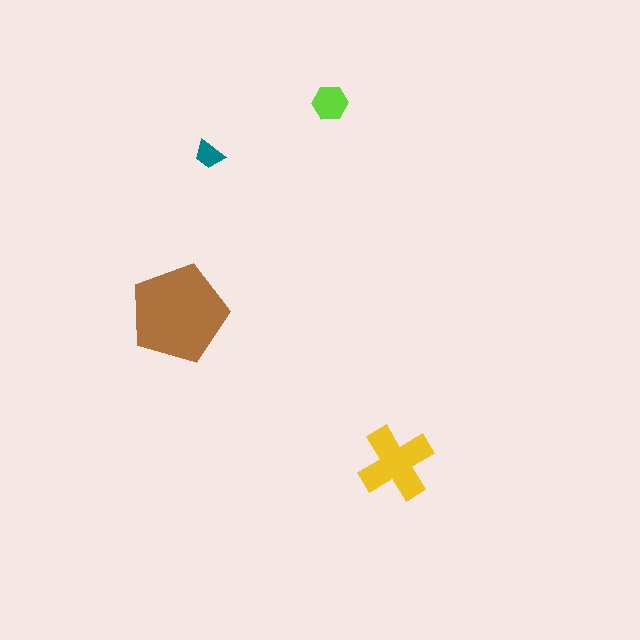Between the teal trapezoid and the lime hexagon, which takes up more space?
The lime hexagon.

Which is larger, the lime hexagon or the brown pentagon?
The brown pentagon.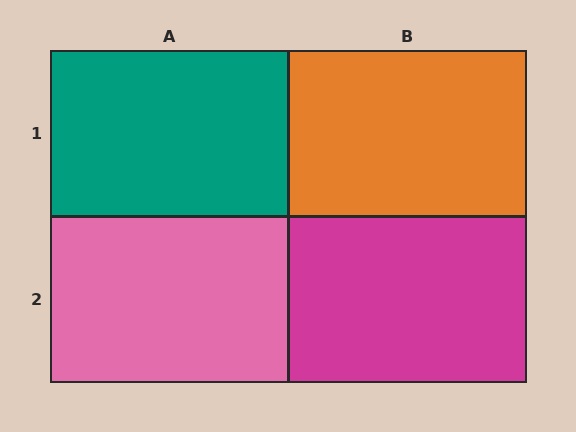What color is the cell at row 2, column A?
Pink.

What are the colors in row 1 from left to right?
Teal, orange.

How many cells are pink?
1 cell is pink.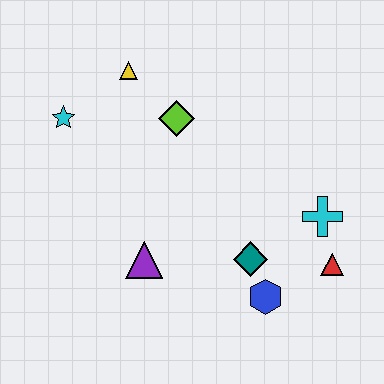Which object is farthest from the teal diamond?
The cyan star is farthest from the teal diamond.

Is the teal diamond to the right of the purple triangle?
Yes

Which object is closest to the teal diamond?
The blue hexagon is closest to the teal diamond.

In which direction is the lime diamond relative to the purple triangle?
The lime diamond is above the purple triangle.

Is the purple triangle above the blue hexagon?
Yes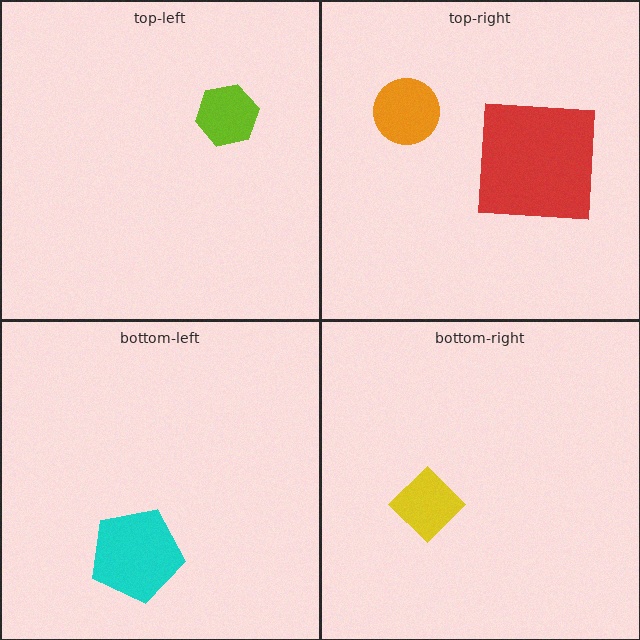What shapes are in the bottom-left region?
The cyan pentagon.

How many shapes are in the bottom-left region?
1.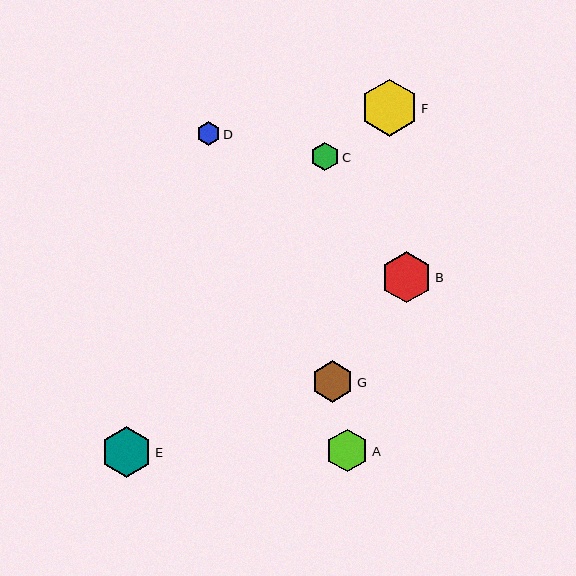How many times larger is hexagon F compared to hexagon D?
Hexagon F is approximately 2.4 times the size of hexagon D.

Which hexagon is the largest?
Hexagon F is the largest with a size of approximately 57 pixels.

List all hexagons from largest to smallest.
From largest to smallest: F, B, E, A, G, C, D.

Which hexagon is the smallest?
Hexagon D is the smallest with a size of approximately 24 pixels.